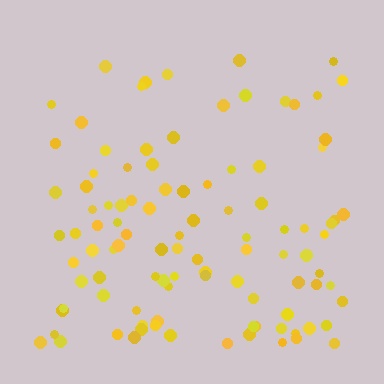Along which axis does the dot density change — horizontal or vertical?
Vertical.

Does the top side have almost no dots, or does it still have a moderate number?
Still a moderate number, just noticeably fewer than the bottom.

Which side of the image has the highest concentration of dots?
The bottom.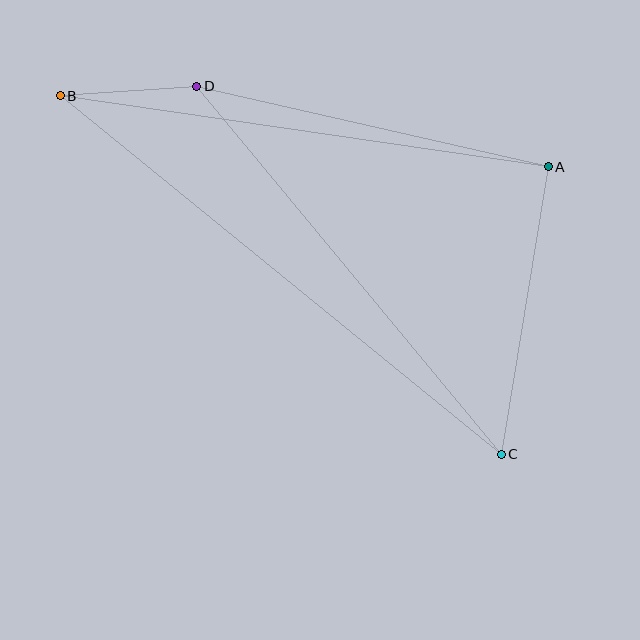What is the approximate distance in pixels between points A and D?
The distance between A and D is approximately 361 pixels.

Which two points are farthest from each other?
Points B and C are farthest from each other.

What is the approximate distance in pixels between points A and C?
The distance between A and C is approximately 291 pixels.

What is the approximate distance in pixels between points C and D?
The distance between C and D is approximately 477 pixels.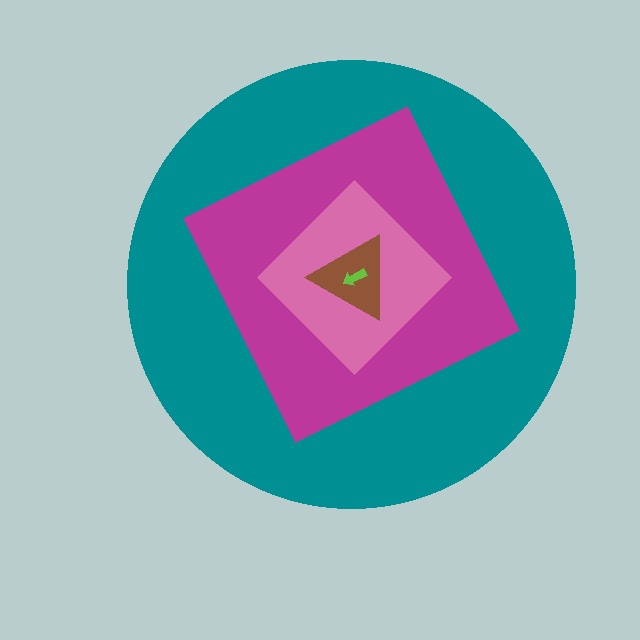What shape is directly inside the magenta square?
The pink diamond.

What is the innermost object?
The lime arrow.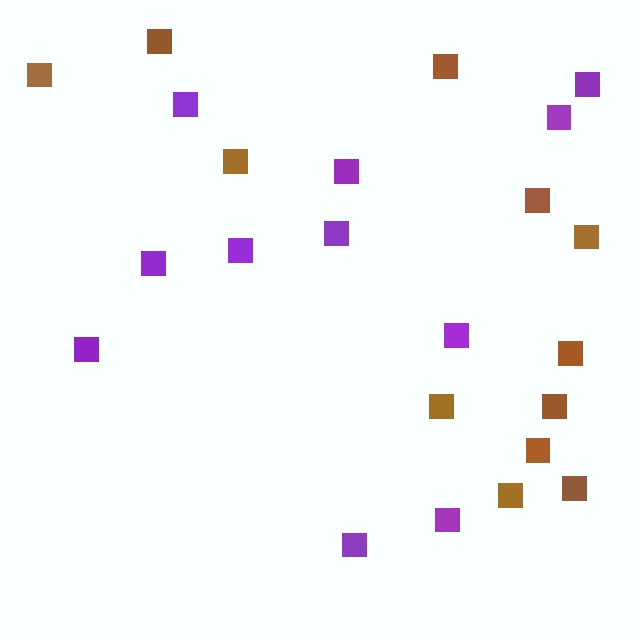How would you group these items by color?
There are 2 groups: one group of brown squares (12) and one group of purple squares (11).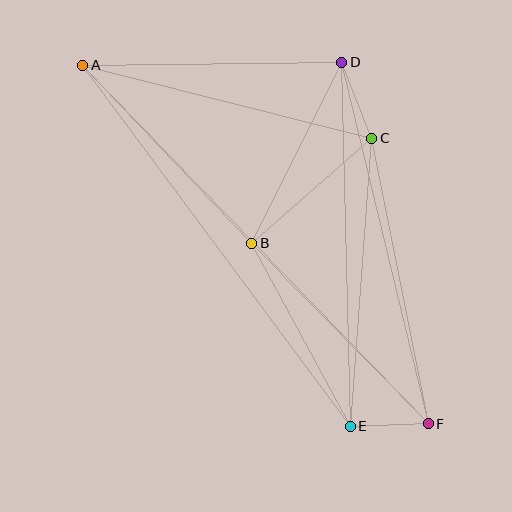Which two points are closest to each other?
Points E and F are closest to each other.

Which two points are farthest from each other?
Points A and F are farthest from each other.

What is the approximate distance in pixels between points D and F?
The distance between D and F is approximately 372 pixels.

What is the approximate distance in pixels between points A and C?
The distance between A and C is approximately 298 pixels.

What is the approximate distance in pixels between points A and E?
The distance between A and E is approximately 449 pixels.